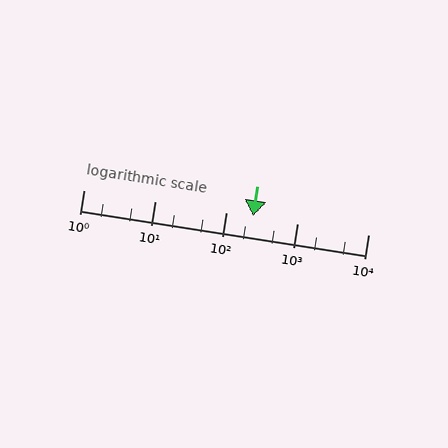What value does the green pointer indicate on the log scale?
The pointer indicates approximately 240.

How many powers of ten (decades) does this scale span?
The scale spans 4 decades, from 1 to 10000.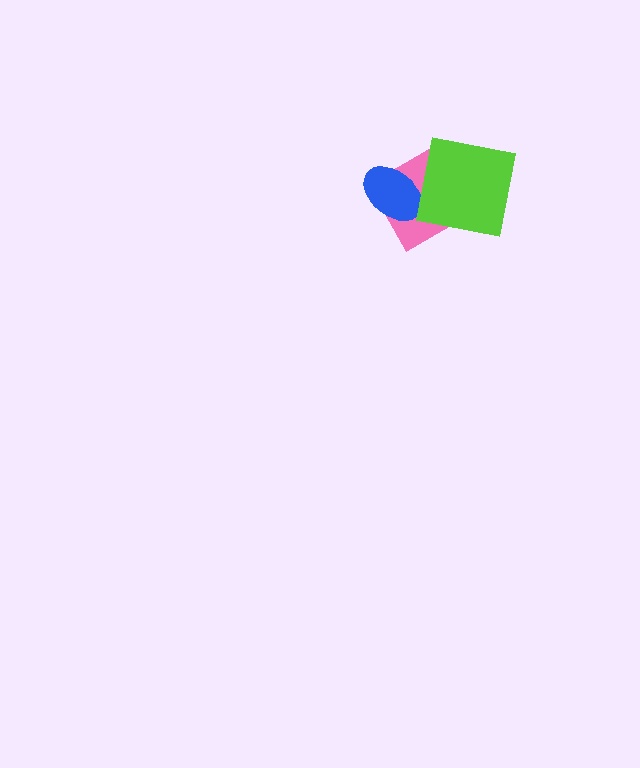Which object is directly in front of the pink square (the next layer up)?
The blue ellipse is directly in front of the pink square.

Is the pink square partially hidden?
Yes, it is partially covered by another shape.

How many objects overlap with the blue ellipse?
1 object overlaps with the blue ellipse.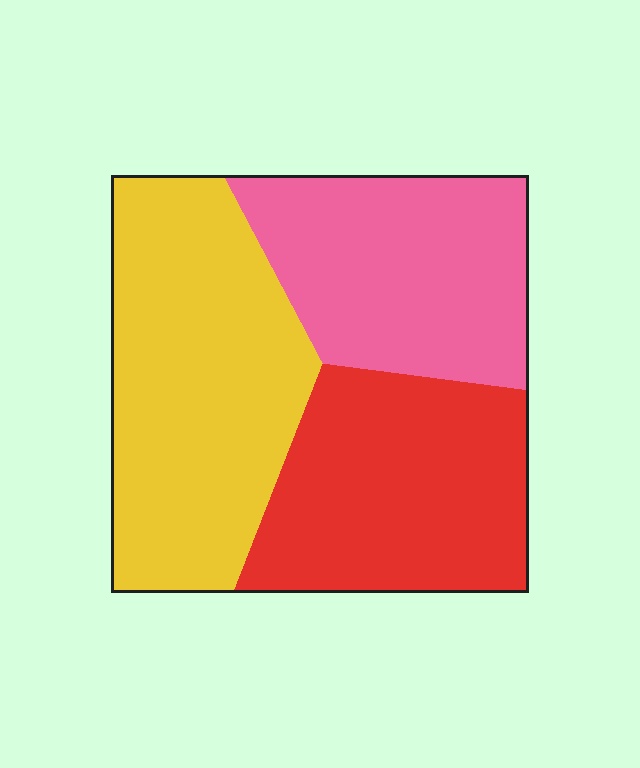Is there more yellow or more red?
Yellow.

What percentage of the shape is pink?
Pink covers around 30% of the shape.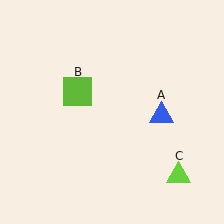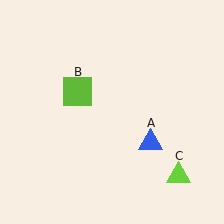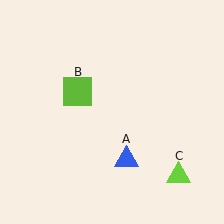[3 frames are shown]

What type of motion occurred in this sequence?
The blue triangle (object A) rotated clockwise around the center of the scene.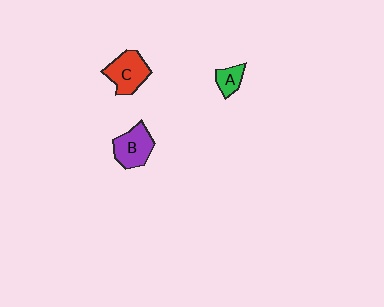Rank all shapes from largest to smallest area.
From largest to smallest: C (red), B (purple), A (green).